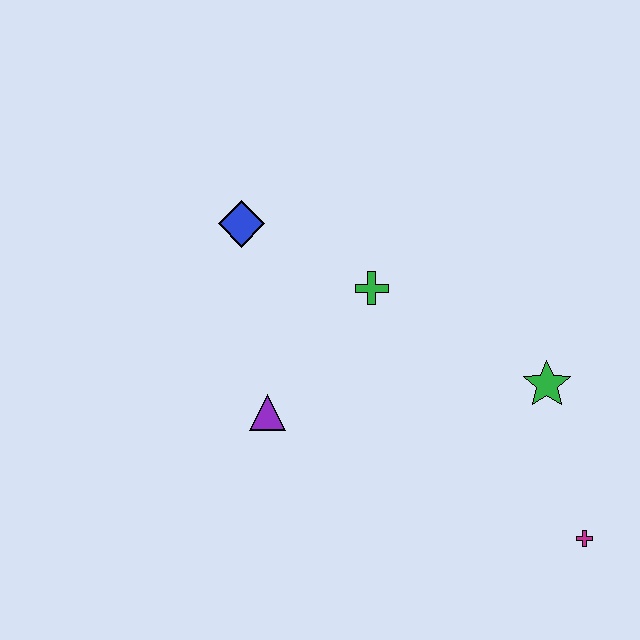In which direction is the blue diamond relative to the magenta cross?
The blue diamond is to the left of the magenta cross.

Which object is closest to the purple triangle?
The green cross is closest to the purple triangle.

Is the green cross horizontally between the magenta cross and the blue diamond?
Yes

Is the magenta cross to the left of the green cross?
No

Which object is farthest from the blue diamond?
The magenta cross is farthest from the blue diamond.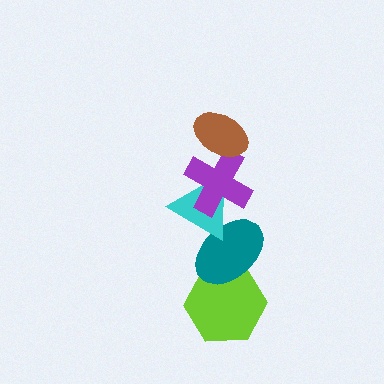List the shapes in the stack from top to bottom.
From top to bottom: the brown ellipse, the purple cross, the cyan triangle, the teal ellipse, the lime hexagon.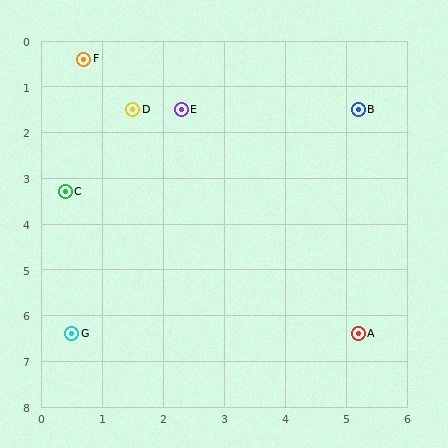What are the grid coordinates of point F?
Point F is at approximately (0.7, 0.4).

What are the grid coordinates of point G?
Point G is at approximately (0.5, 6.4).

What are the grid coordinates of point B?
Point B is at approximately (5.2, 1.5).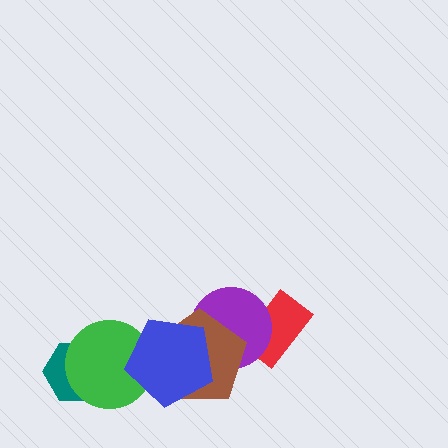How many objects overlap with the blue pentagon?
3 objects overlap with the blue pentagon.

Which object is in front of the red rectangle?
The purple circle is in front of the red rectangle.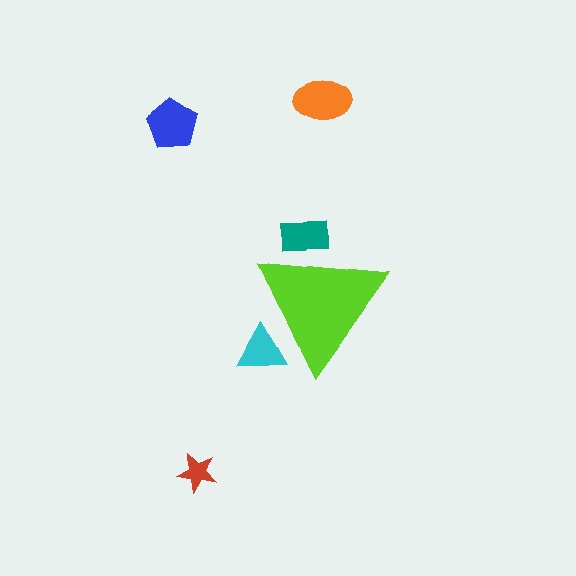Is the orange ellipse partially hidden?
No, the orange ellipse is fully visible.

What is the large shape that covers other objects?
A lime triangle.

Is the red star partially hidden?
No, the red star is fully visible.